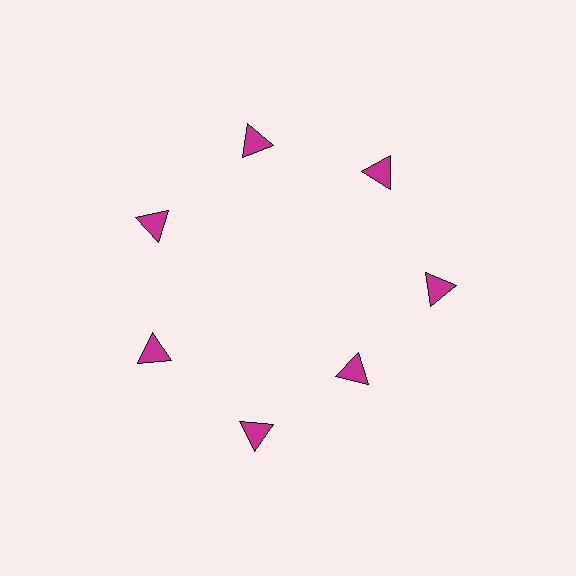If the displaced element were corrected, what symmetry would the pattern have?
It would have 7-fold rotational symmetry — the pattern would map onto itself every 51 degrees.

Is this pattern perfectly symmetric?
No. The 7 magenta triangles are arranged in a ring, but one element near the 5 o'clock position is pulled inward toward the center, breaking the 7-fold rotational symmetry.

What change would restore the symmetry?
The symmetry would be restored by moving it outward, back onto the ring so that all 7 triangles sit at equal angles and equal distance from the center.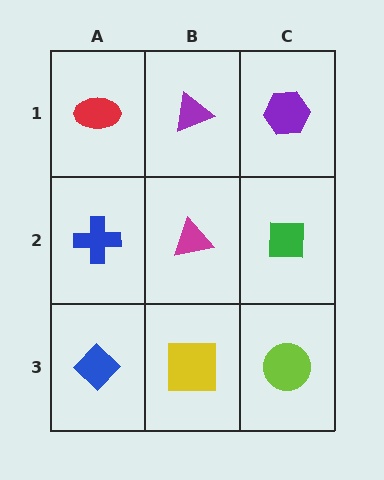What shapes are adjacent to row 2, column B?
A purple triangle (row 1, column B), a yellow square (row 3, column B), a blue cross (row 2, column A), a green square (row 2, column C).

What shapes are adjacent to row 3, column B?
A magenta triangle (row 2, column B), a blue diamond (row 3, column A), a lime circle (row 3, column C).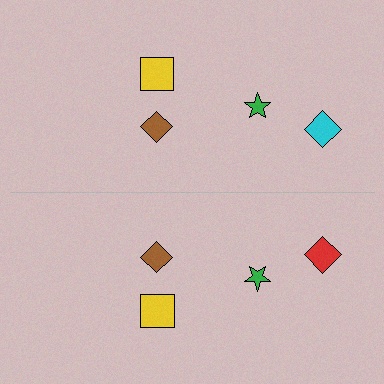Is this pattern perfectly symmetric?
No, the pattern is not perfectly symmetric. The red diamond on the bottom side breaks the symmetry — its mirror counterpart is cyan.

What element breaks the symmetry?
The red diamond on the bottom side breaks the symmetry — its mirror counterpart is cyan.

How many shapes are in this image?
There are 8 shapes in this image.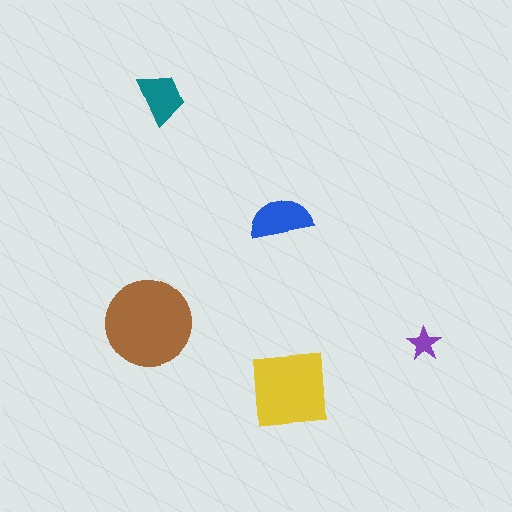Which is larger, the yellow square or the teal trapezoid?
The yellow square.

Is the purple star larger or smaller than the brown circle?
Smaller.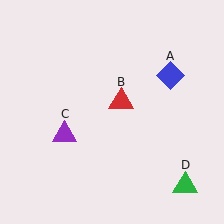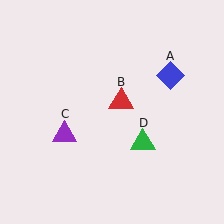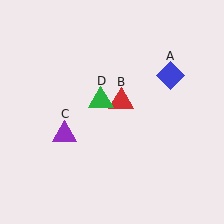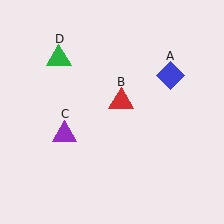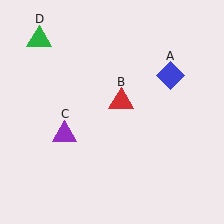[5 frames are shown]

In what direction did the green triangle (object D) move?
The green triangle (object D) moved up and to the left.